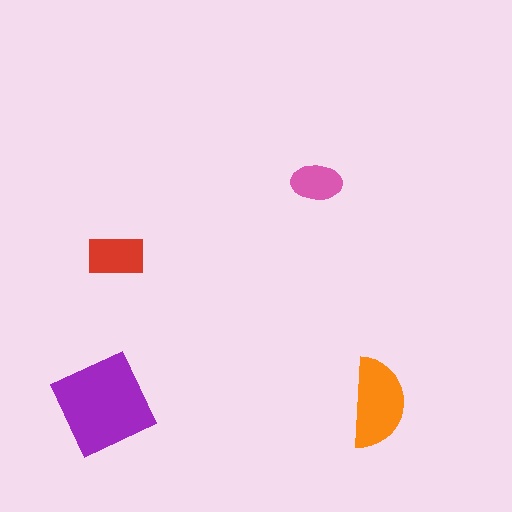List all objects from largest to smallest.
The purple square, the orange semicircle, the red rectangle, the pink ellipse.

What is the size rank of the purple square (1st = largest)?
1st.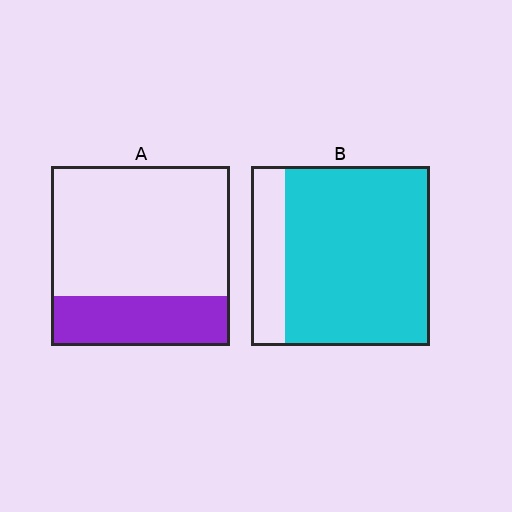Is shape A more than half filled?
No.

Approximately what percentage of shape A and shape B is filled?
A is approximately 30% and B is approximately 80%.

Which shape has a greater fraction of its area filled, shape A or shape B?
Shape B.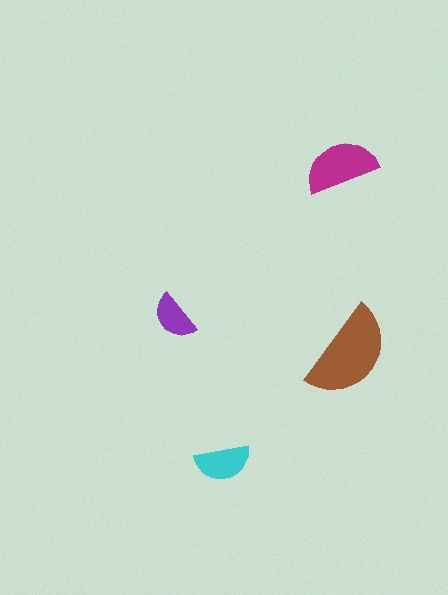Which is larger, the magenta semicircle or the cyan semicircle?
The magenta one.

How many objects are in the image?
There are 4 objects in the image.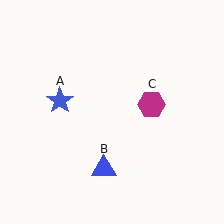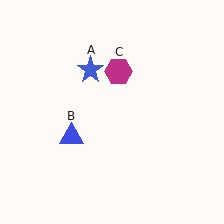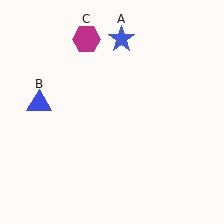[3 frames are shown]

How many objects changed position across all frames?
3 objects changed position: blue star (object A), blue triangle (object B), magenta hexagon (object C).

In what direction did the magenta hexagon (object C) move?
The magenta hexagon (object C) moved up and to the left.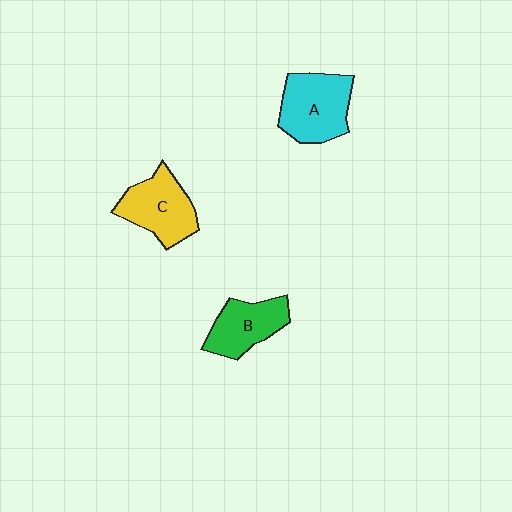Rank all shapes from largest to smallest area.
From largest to smallest: A (cyan), C (yellow), B (green).